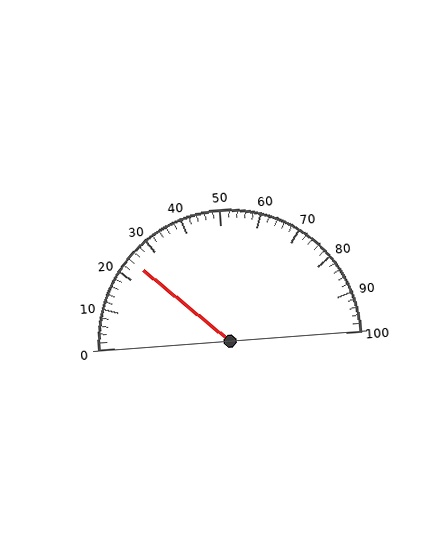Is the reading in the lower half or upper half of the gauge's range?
The reading is in the lower half of the range (0 to 100).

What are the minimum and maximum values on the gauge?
The gauge ranges from 0 to 100.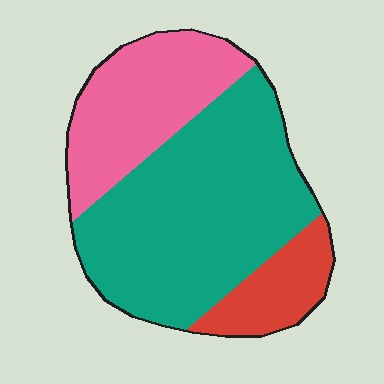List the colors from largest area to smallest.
From largest to smallest: teal, pink, red.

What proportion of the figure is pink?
Pink takes up between a quarter and a half of the figure.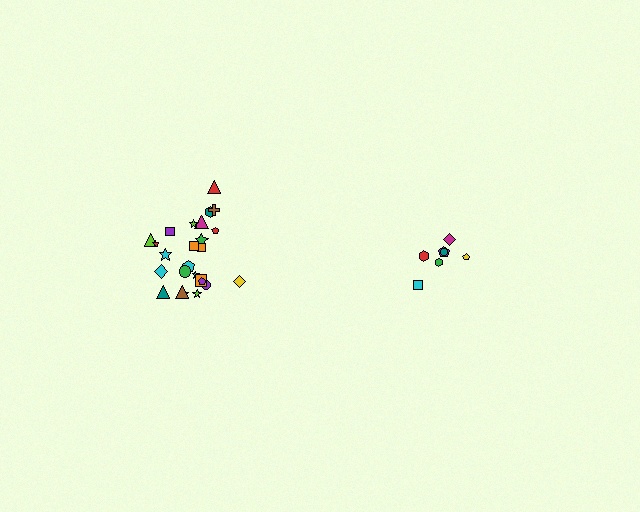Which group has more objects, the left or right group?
The left group.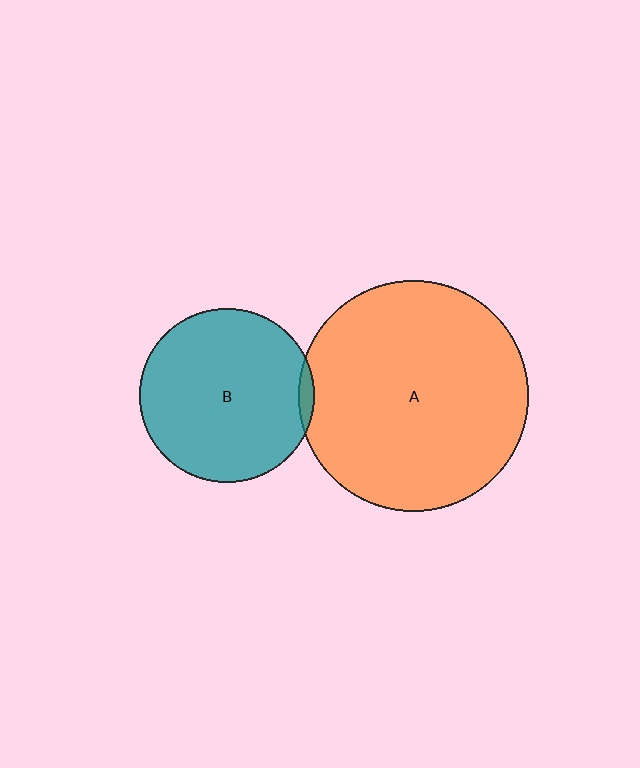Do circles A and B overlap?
Yes.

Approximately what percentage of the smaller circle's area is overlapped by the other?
Approximately 5%.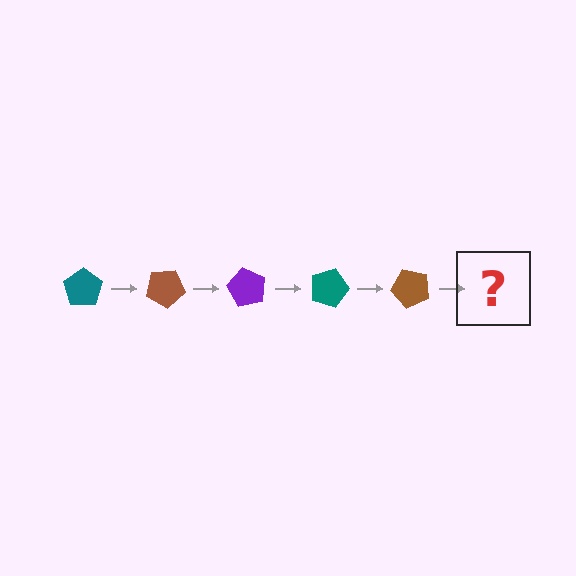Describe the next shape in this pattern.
It should be a purple pentagon, rotated 150 degrees from the start.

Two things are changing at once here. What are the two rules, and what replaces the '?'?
The two rules are that it rotates 30 degrees each step and the color cycles through teal, brown, and purple. The '?' should be a purple pentagon, rotated 150 degrees from the start.